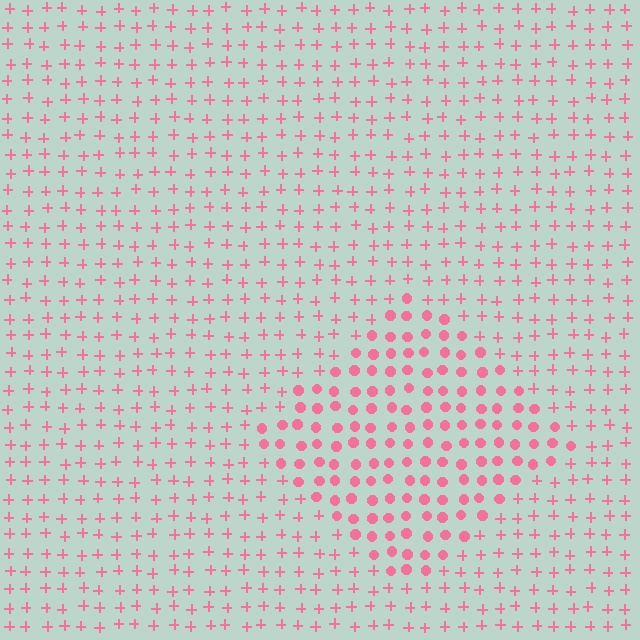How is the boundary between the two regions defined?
The boundary is defined by a change in element shape: circles inside vs. plus signs outside. All elements share the same color and spacing.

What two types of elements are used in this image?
The image uses circles inside the diamond region and plus signs outside it.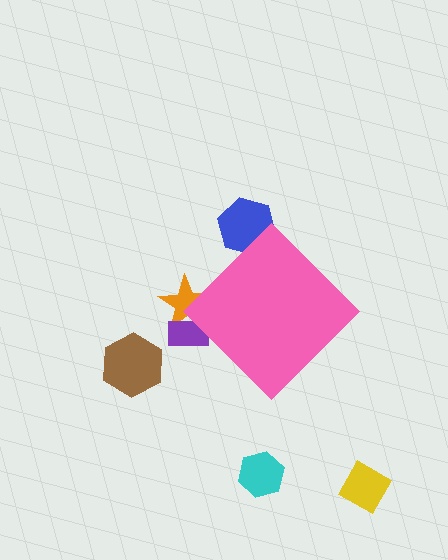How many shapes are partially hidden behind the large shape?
3 shapes are partially hidden.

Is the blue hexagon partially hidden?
Yes, the blue hexagon is partially hidden behind the pink diamond.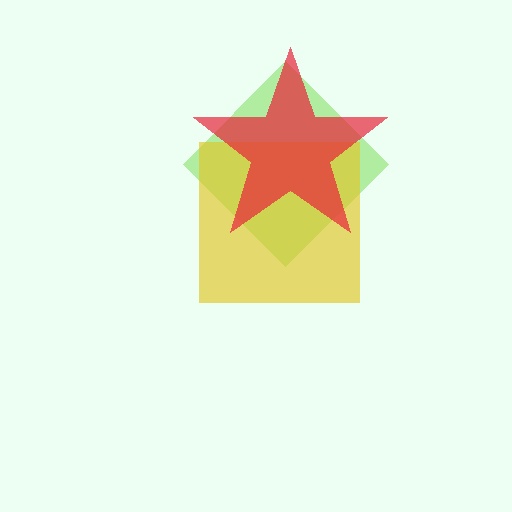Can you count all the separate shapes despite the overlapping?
Yes, there are 3 separate shapes.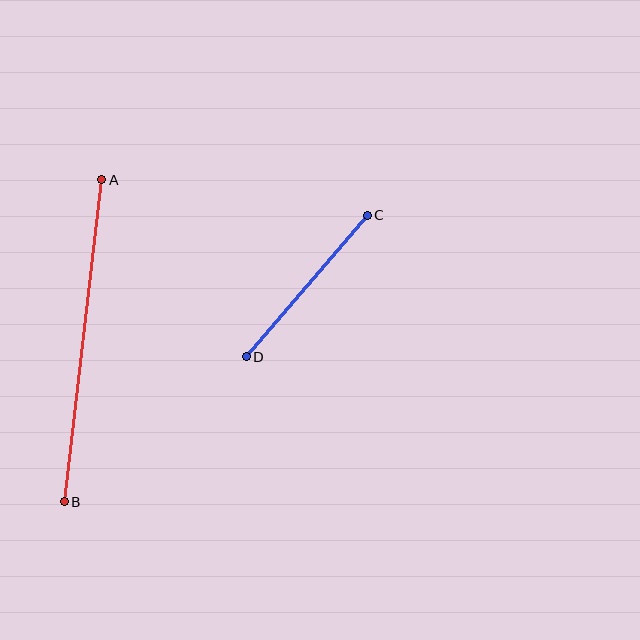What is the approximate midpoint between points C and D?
The midpoint is at approximately (307, 286) pixels.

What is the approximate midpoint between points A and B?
The midpoint is at approximately (83, 341) pixels.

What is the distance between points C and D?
The distance is approximately 186 pixels.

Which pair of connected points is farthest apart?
Points A and B are farthest apart.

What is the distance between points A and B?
The distance is approximately 325 pixels.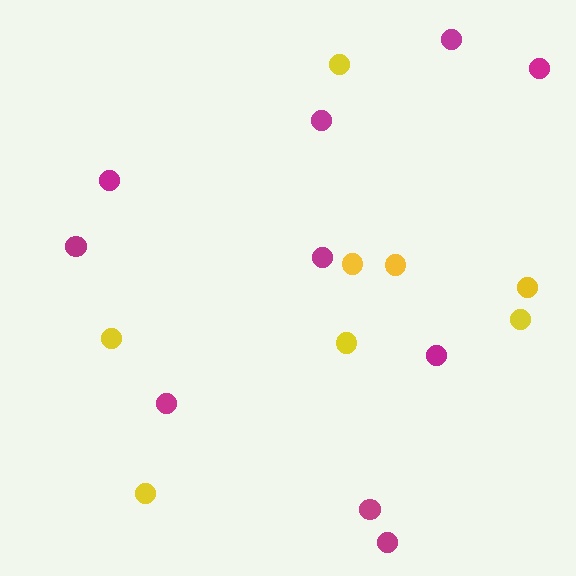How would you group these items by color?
There are 2 groups: one group of yellow circles (8) and one group of magenta circles (10).